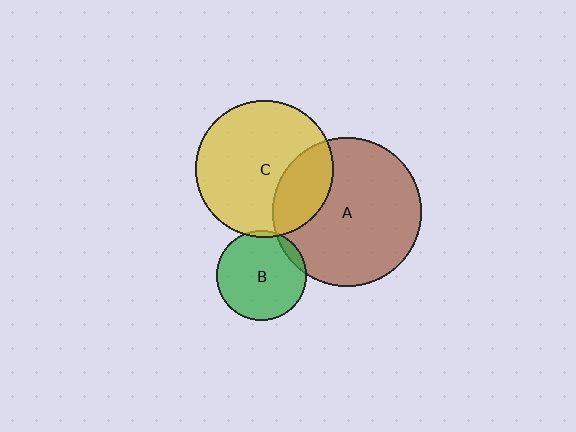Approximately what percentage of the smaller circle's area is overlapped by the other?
Approximately 25%.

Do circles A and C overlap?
Yes.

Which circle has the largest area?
Circle A (brown).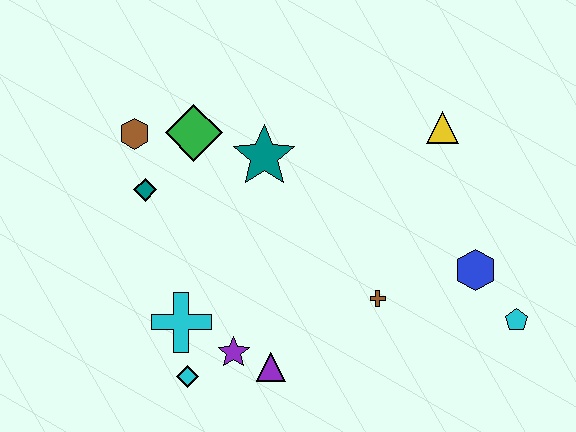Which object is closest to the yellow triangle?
The blue hexagon is closest to the yellow triangle.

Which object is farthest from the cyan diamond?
The yellow triangle is farthest from the cyan diamond.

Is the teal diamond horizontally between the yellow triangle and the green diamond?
No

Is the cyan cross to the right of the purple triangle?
No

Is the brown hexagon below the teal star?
No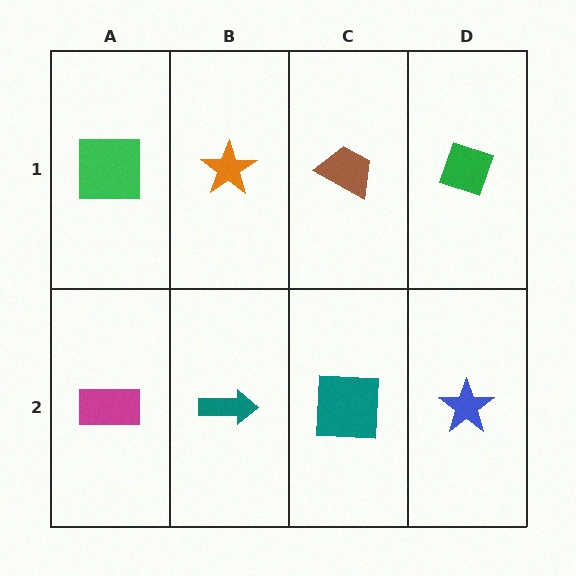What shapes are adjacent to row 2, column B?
An orange star (row 1, column B), a magenta rectangle (row 2, column A), a teal square (row 2, column C).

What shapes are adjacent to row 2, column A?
A green square (row 1, column A), a teal arrow (row 2, column B).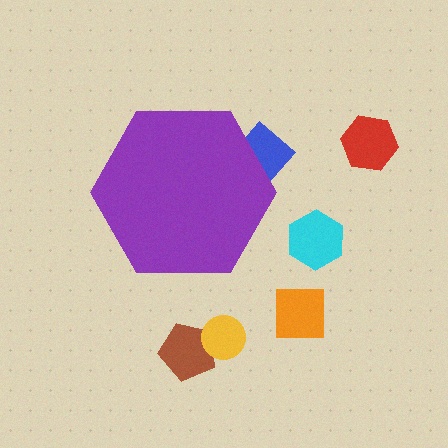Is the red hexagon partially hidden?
No, the red hexagon is fully visible.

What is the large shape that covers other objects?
A purple hexagon.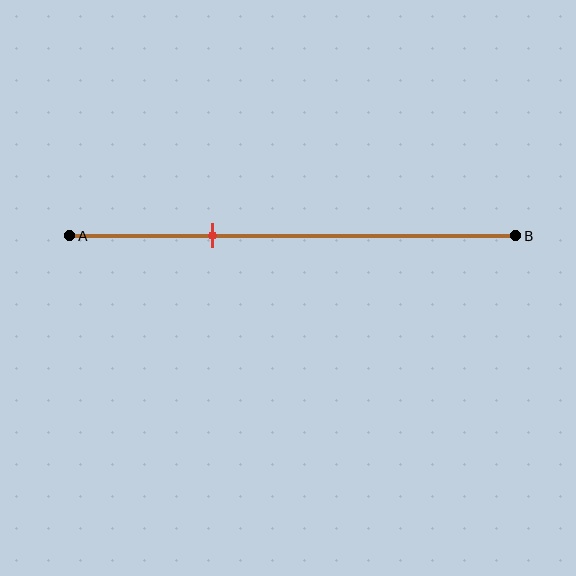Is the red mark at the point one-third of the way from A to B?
Yes, the mark is approximately at the one-third point.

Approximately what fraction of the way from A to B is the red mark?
The red mark is approximately 30% of the way from A to B.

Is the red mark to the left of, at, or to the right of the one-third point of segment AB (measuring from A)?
The red mark is approximately at the one-third point of segment AB.